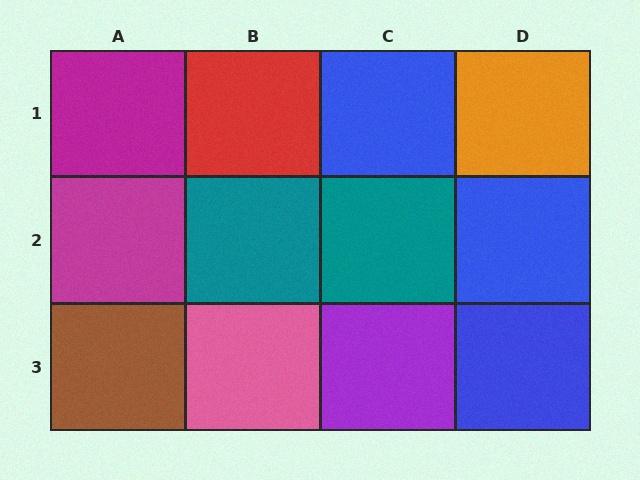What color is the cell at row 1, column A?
Magenta.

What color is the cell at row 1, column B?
Red.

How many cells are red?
1 cell is red.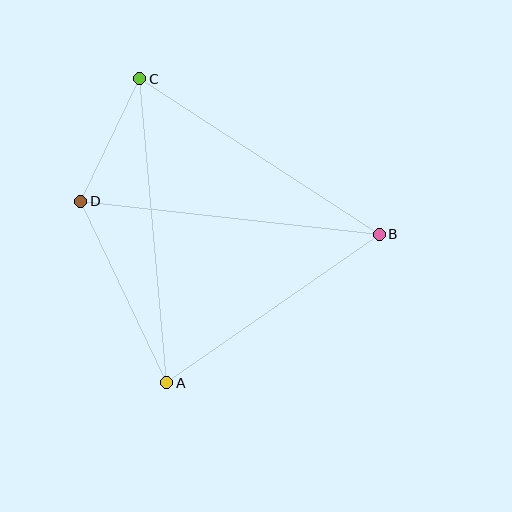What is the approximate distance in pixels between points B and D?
The distance between B and D is approximately 300 pixels.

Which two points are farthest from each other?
Points A and C are farthest from each other.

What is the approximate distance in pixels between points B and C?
The distance between B and C is approximately 285 pixels.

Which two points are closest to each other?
Points C and D are closest to each other.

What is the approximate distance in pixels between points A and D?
The distance between A and D is approximately 201 pixels.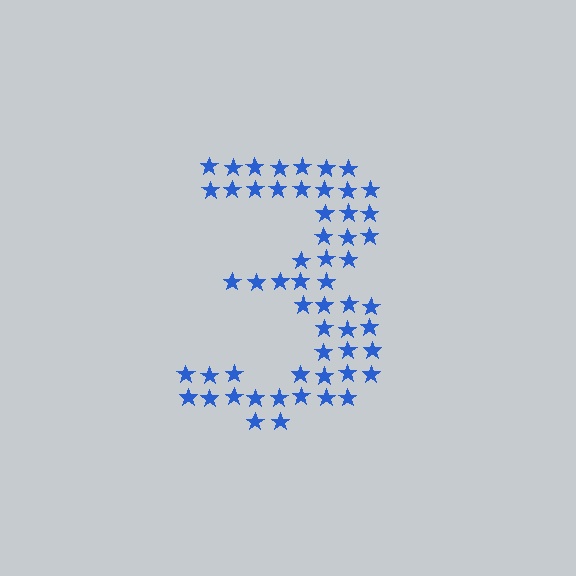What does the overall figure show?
The overall figure shows the digit 3.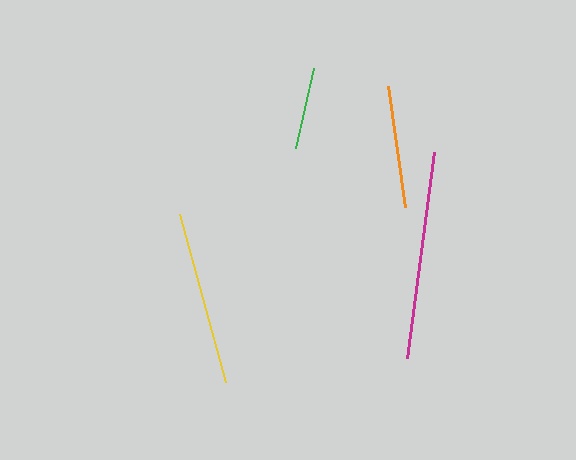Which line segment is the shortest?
The green line is the shortest at approximately 82 pixels.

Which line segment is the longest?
The magenta line is the longest at approximately 208 pixels.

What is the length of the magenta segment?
The magenta segment is approximately 208 pixels long.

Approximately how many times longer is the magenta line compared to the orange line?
The magenta line is approximately 1.7 times the length of the orange line.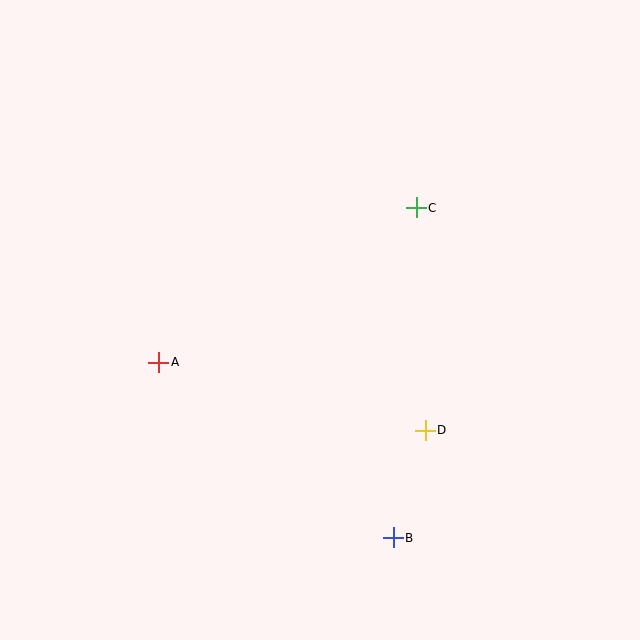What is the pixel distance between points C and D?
The distance between C and D is 223 pixels.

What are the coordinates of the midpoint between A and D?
The midpoint between A and D is at (292, 396).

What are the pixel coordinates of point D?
Point D is at (425, 430).